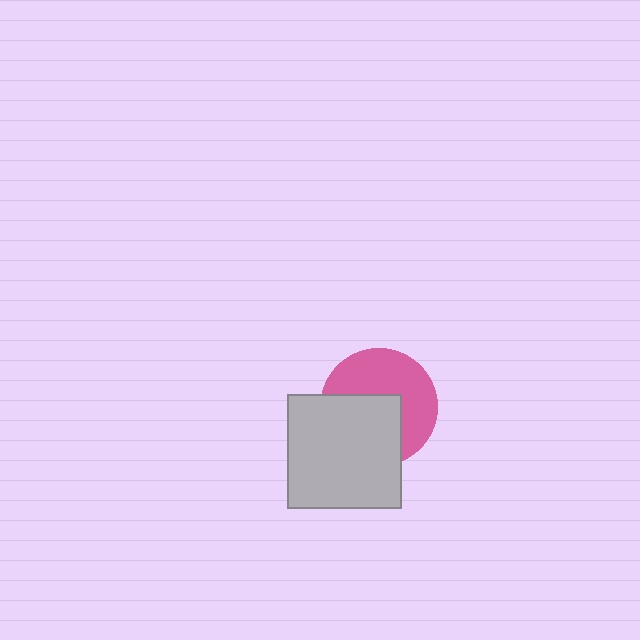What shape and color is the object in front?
The object in front is a light gray square.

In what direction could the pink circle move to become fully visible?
The pink circle could move toward the upper-right. That would shift it out from behind the light gray square entirely.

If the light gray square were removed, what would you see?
You would see the complete pink circle.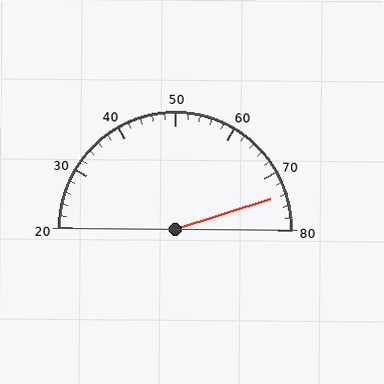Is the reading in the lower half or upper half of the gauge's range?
The reading is in the upper half of the range (20 to 80).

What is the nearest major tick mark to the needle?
The nearest major tick mark is 70.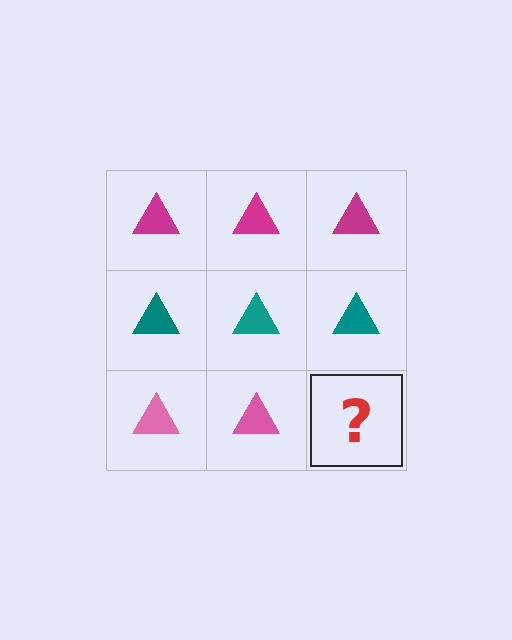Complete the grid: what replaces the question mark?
The question mark should be replaced with a pink triangle.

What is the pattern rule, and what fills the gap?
The rule is that each row has a consistent color. The gap should be filled with a pink triangle.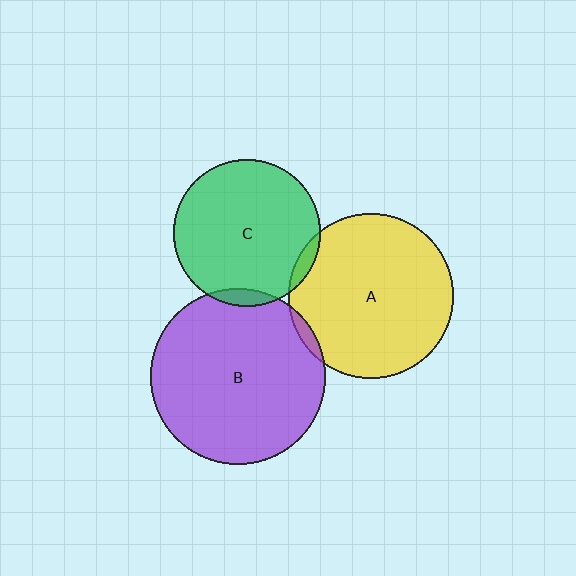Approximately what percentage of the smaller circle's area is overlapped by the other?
Approximately 5%.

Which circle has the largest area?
Circle B (purple).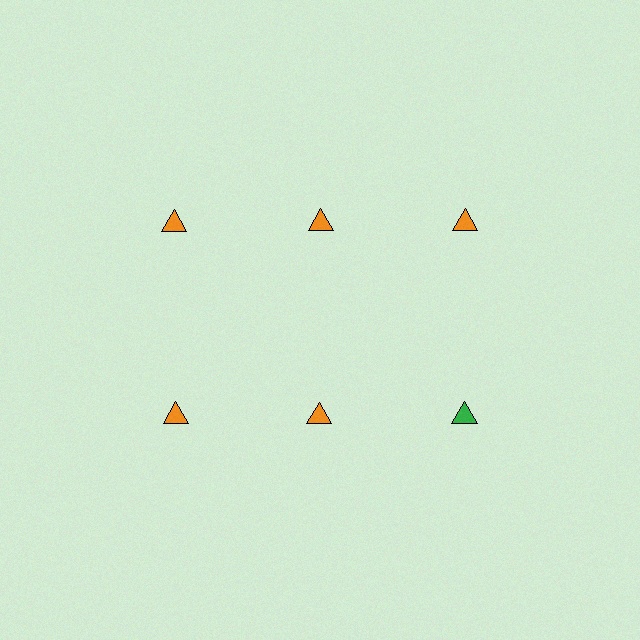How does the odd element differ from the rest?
It has a different color: green instead of orange.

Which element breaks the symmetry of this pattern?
The green triangle in the second row, center column breaks the symmetry. All other shapes are orange triangles.